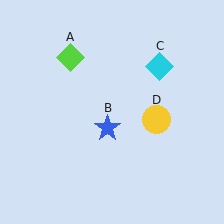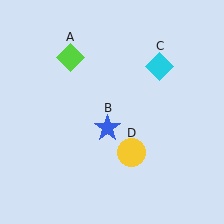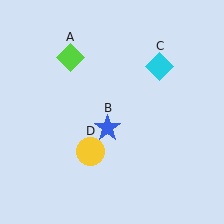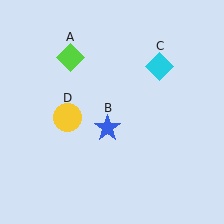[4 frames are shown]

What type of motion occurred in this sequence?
The yellow circle (object D) rotated clockwise around the center of the scene.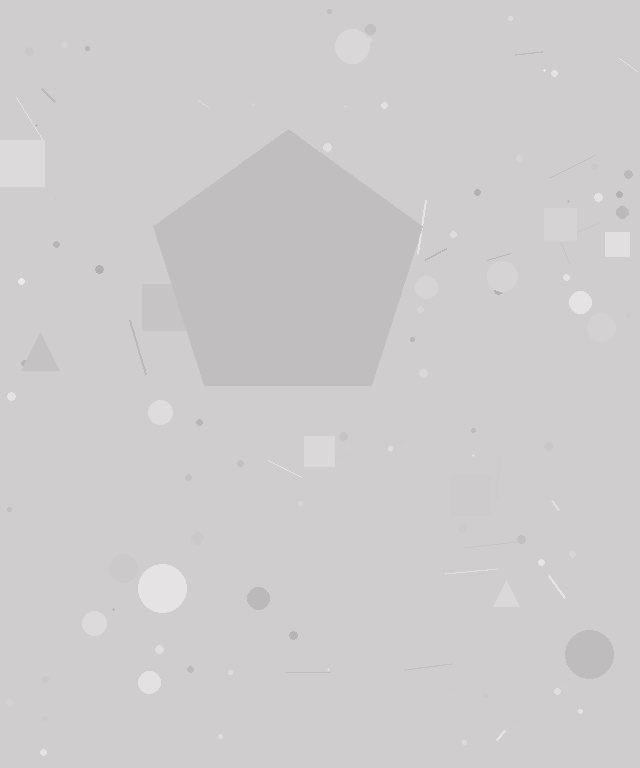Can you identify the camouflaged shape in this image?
The camouflaged shape is a pentagon.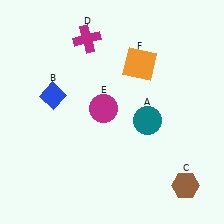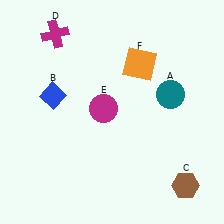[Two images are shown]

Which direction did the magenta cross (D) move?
The magenta cross (D) moved left.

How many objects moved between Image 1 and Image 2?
2 objects moved between the two images.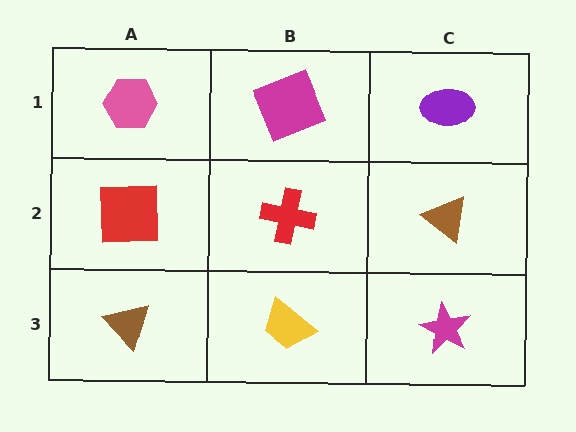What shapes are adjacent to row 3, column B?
A red cross (row 2, column B), a brown triangle (row 3, column A), a magenta star (row 3, column C).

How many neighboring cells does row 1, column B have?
3.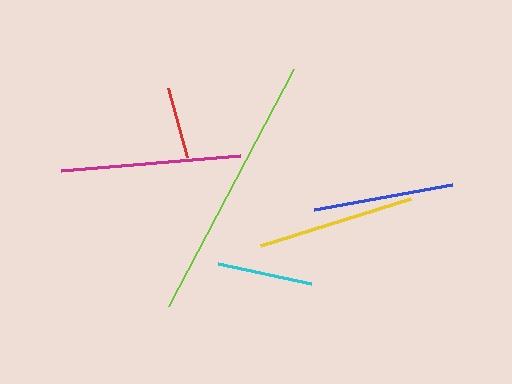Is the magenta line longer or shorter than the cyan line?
The magenta line is longer than the cyan line.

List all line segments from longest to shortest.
From longest to shortest: lime, magenta, yellow, blue, cyan, red.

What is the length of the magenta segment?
The magenta segment is approximately 179 pixels long.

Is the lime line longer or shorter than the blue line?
The lime line is longer than the blue line.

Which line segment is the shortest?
The red line is the shortest at approximately 72 pixels.